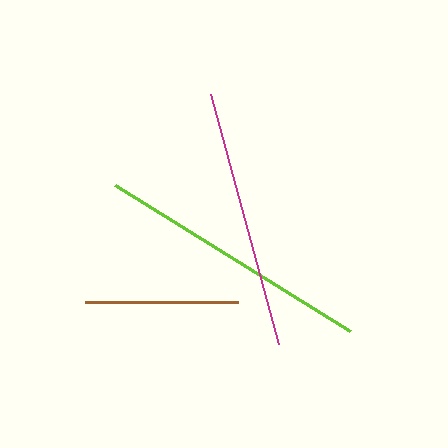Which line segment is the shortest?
The brown line is the shortest at approximately 153 pixels.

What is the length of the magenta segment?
The magenta segment is approximately 259 pixels long.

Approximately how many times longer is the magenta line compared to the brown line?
The magenta line is approximately 1.7 times the length of the brown line.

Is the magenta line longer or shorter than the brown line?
The magenta line is longer than the brown line.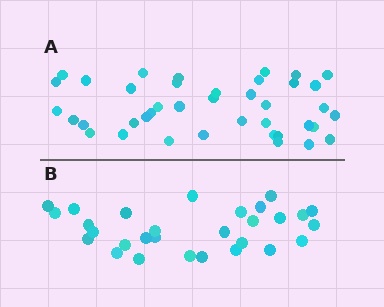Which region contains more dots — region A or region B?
Region A (the top region) has more dots.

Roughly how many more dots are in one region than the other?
Region A has roughly 12 or so more dots than region B.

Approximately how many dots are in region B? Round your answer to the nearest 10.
About 30 dots. (The exact count is 29, which rounds to 30.)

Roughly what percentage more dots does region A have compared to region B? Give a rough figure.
About 40% more.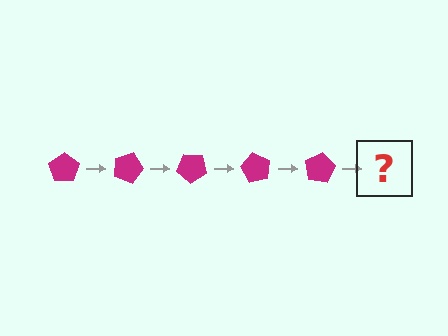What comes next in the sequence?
The next element should be a magenta pentagon rotated 100 degrees.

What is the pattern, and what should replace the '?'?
The pattern is that the pentagon rotates 20 degrees each step. The '?' should be a magenta pentagon rotated 100 degrees.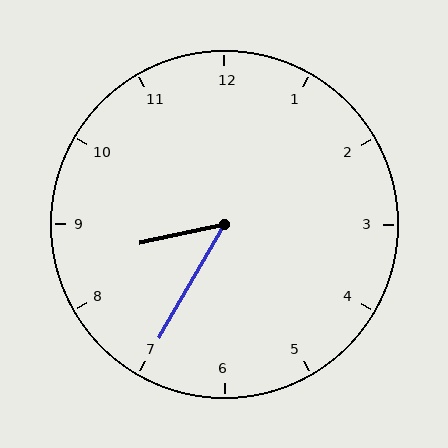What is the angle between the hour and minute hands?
Approximately 48 degrees.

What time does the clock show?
8:35.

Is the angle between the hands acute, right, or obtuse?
It is acute.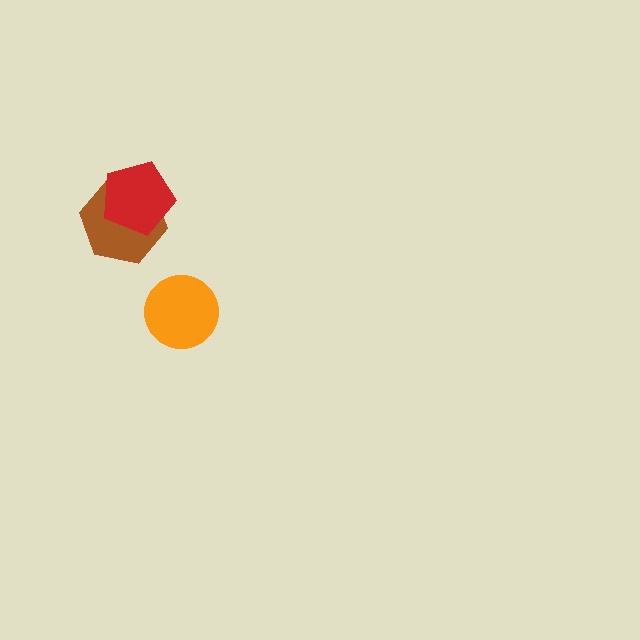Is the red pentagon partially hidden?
No, no other shape covers it.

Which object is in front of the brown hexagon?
The red pentagon is in front of the brown hexagon.